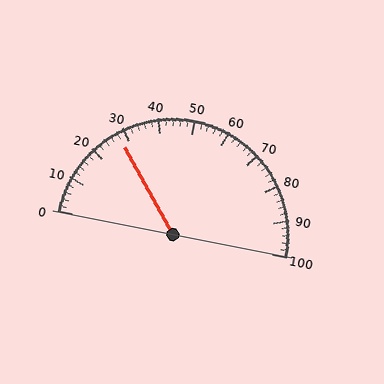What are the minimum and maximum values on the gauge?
The gauge ranges from 0 to 100.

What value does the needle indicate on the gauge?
The needle indicates approximately 28.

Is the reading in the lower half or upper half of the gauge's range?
The reading is in the lower half of the range (0 to 100).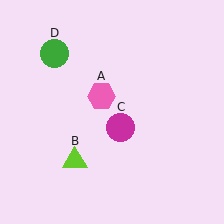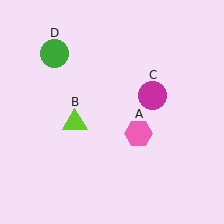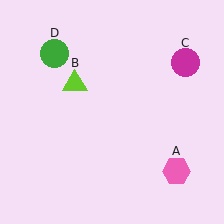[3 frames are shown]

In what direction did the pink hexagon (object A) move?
The pink hexagon (object A) moved down and to the right.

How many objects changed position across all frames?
3 objects changed position: pink hexagon (object A), lime triangle (object B), magenta circle (object C).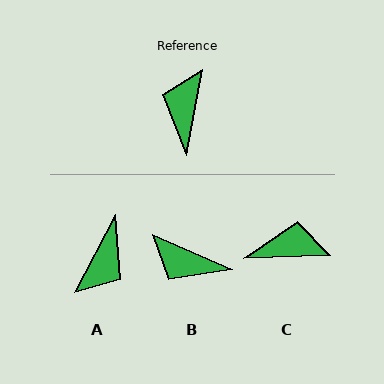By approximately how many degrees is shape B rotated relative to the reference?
Approximately 78 degrees counter-clockwise.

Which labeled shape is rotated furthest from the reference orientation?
A, about 164 degrees away.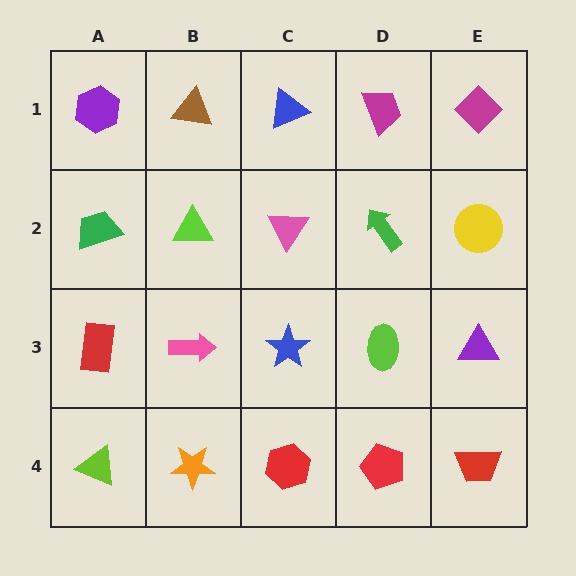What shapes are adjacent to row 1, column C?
A pink triangle (row 2, column C), a brown triangle (row 1, column B), a magenta trapezoid (row 1, column D).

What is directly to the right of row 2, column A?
A lime triangle.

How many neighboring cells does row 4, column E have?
2.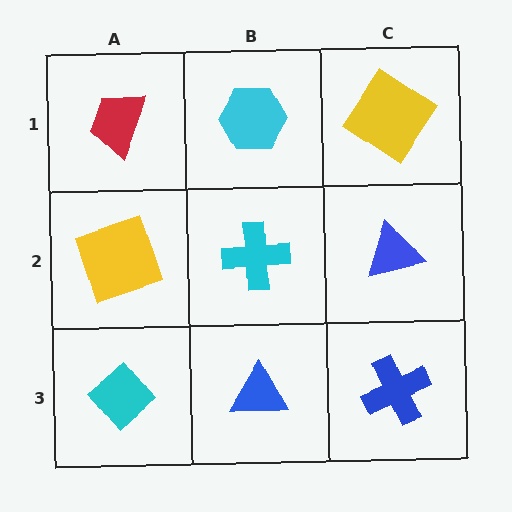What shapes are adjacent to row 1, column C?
A blue triangle (row 2, column C), a cyan hexagon (row 1, column B).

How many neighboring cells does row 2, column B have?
4.